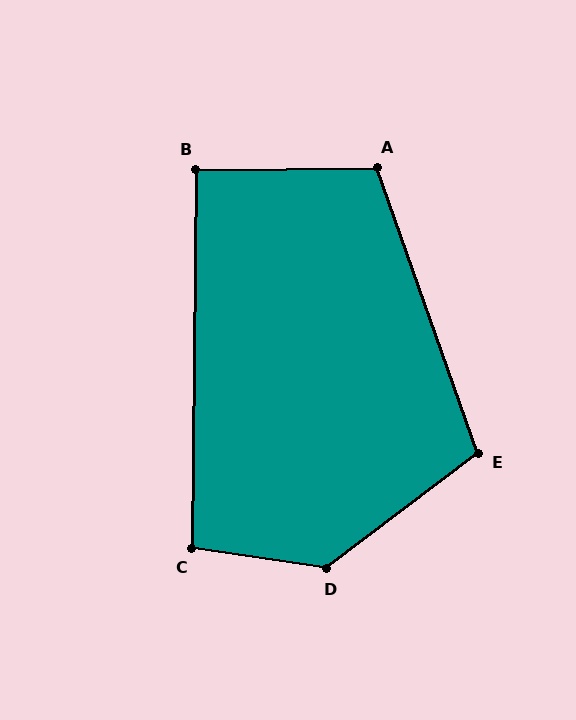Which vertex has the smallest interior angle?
B, at approximately 91 degrees.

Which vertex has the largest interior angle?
D, at approximately 135 degrees.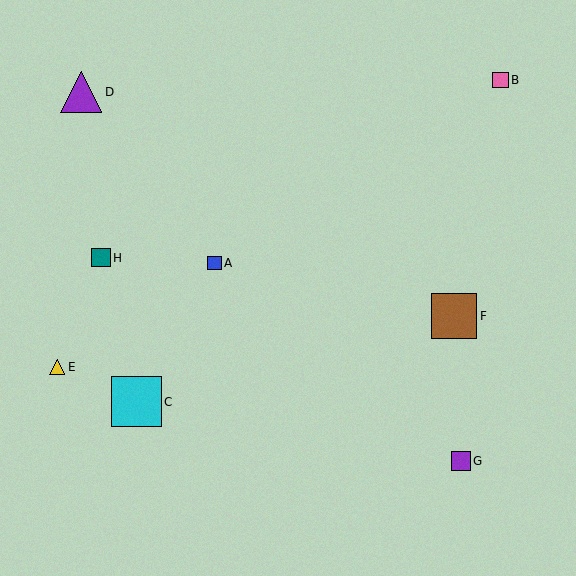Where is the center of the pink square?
The center of the pink square is at (501, 80).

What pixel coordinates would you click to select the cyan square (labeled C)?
Click at (136, 402) to select the cyan square C.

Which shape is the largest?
The cyan square (labeled C) is the largest.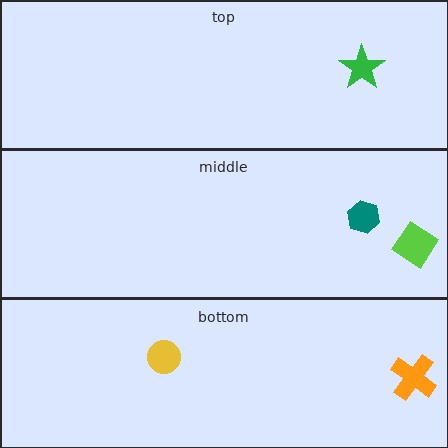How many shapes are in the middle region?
2.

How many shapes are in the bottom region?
2.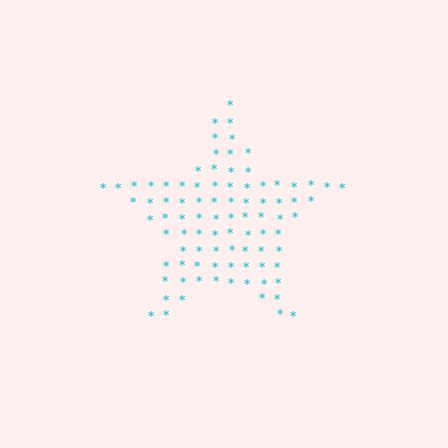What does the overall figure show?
The overall figure shows a star.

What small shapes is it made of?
It is made of small asterisks.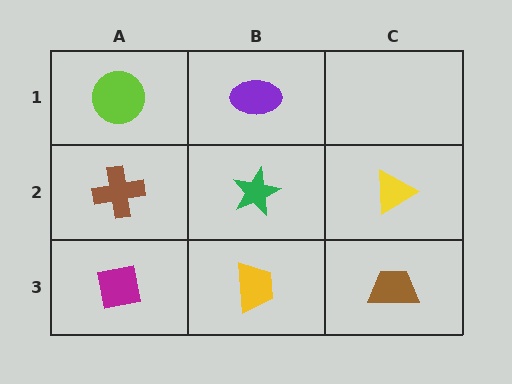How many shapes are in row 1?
2 shapes.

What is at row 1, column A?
A lime circle.